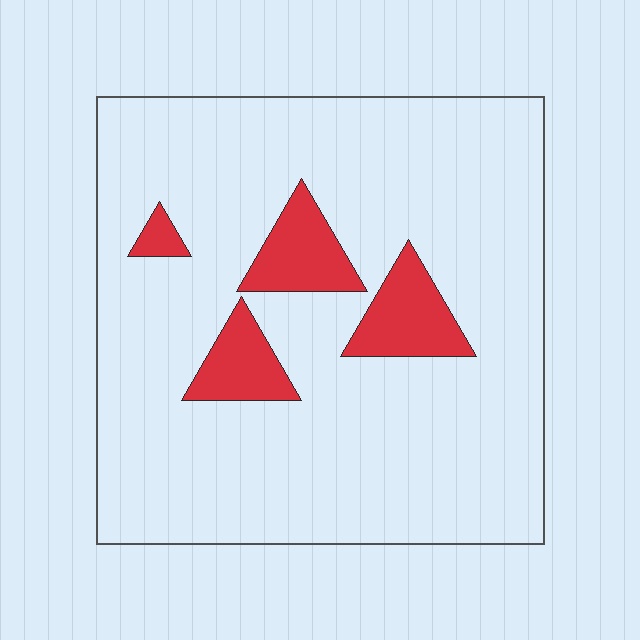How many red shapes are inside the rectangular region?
4.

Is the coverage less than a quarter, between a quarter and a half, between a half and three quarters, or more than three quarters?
Less than a quarter.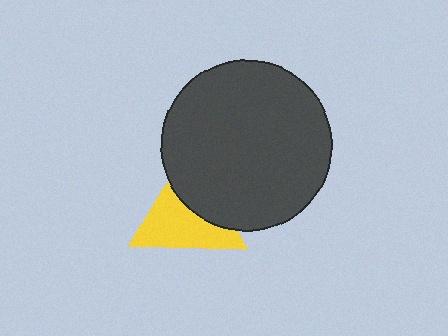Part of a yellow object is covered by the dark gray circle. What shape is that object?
It is a triangle.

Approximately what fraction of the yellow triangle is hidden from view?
Roughly 40% of the yellow triangle is hidden behind the dark gray circle.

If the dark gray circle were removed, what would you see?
You would see the complete yellow triangle.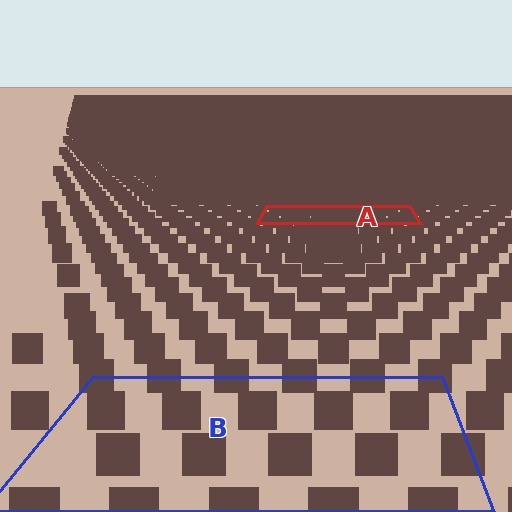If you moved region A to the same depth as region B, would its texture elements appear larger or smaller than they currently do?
They would appear larger. At a closer depth, the same texture elements are projected at a bigger on-screen size.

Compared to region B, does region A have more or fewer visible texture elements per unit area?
Region A has more texture elements per unit area — they are packed more densely because it is farther away.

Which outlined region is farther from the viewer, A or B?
Region A is farther from the viewer — the texture elements inside it appear smaller and more densely packed.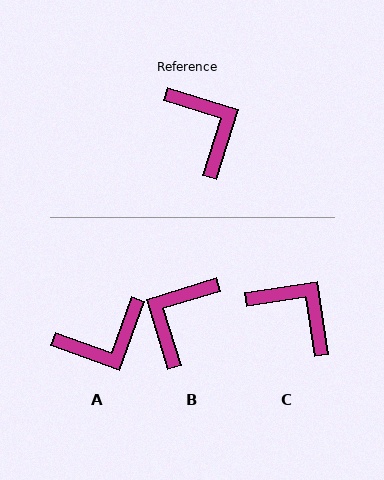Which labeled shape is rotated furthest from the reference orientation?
B, about 125 degrees away.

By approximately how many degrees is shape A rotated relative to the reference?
Approximately 92 degrees clockwise.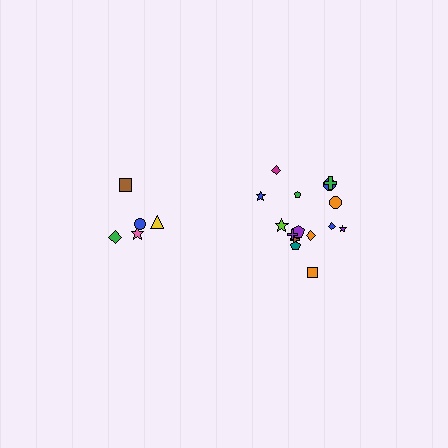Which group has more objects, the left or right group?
The right group.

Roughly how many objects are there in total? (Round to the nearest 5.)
Roughly 20 objects in total.